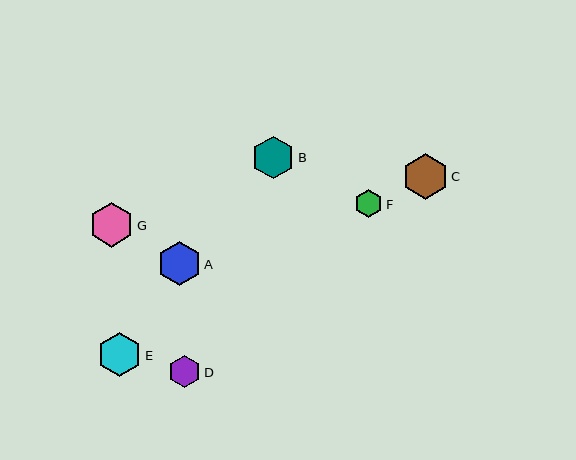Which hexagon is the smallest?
Hexagon F is the smallest with a size of approximately 28 pixels.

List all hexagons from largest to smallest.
From largest to smallest: C, G, A, E, B, D, F.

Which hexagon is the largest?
Hexagon C is the largest with a size of approximately 46 pixels.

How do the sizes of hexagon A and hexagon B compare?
Hexagon A and hexagon B are approximately the same size.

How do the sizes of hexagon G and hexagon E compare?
Hexagon G and hexagon E are approximately the same size.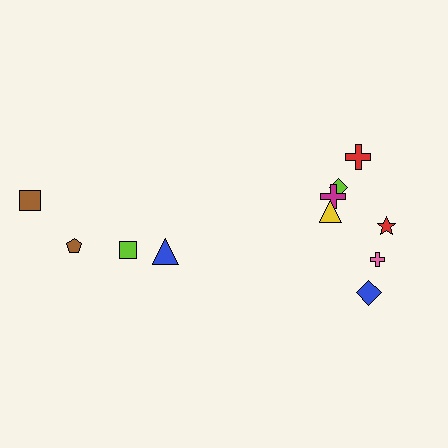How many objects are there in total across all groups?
There are 11 objects.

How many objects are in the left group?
There are 4 objects.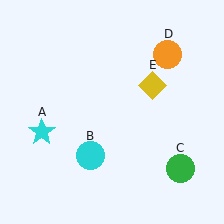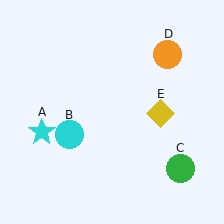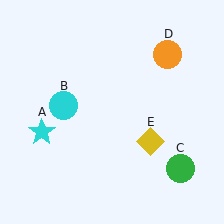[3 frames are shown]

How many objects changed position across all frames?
2 objects changed position: cyan circle (object B), yellow diamond (object E).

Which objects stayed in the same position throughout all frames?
Cyan star (object A) and green circle (object C) and orange circle (object D) remained stationary.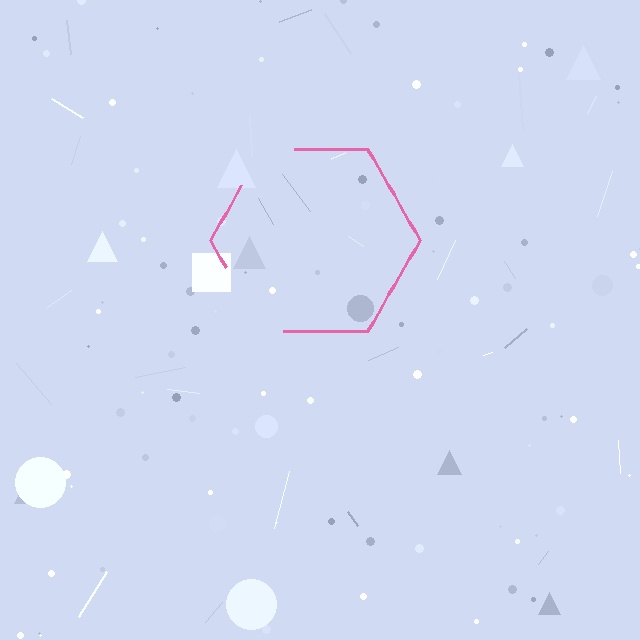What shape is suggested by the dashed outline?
The dashed outline suggests a hexagon.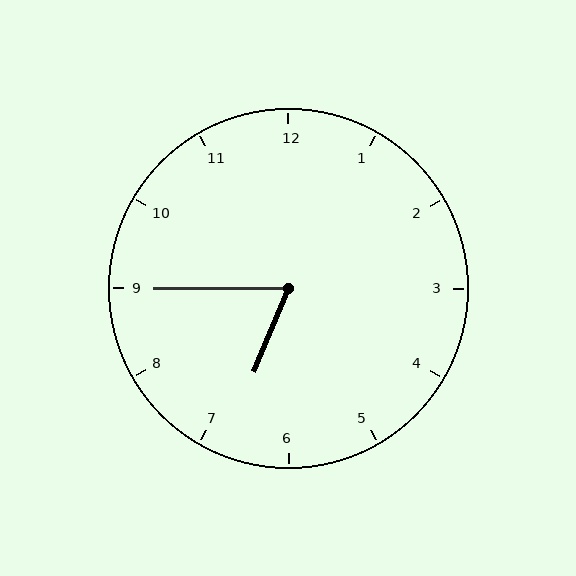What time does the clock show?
6:45.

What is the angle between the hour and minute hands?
Approximately 68 degrees.